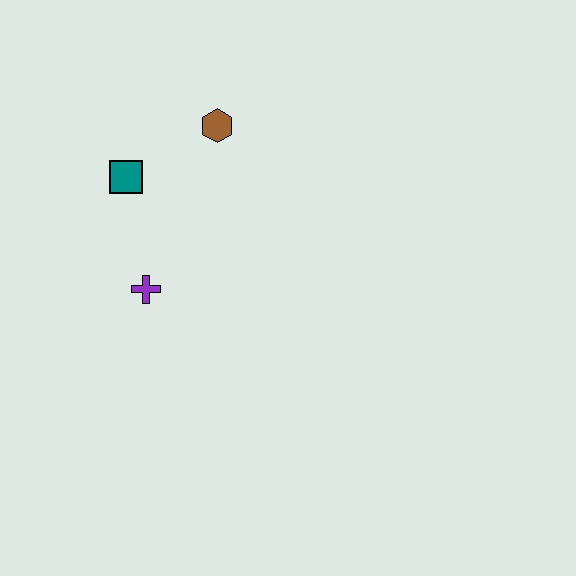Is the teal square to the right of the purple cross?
No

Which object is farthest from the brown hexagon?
The purple cross is farthest from the brown hexagon.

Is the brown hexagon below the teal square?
No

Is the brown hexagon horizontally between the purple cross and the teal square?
No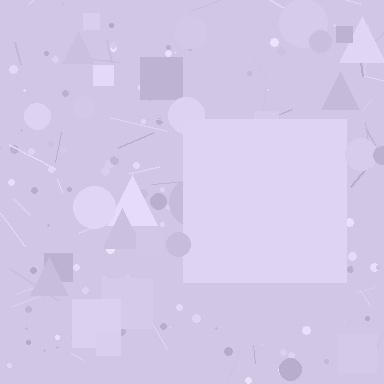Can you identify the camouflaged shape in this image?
The camouflaged shape is a square.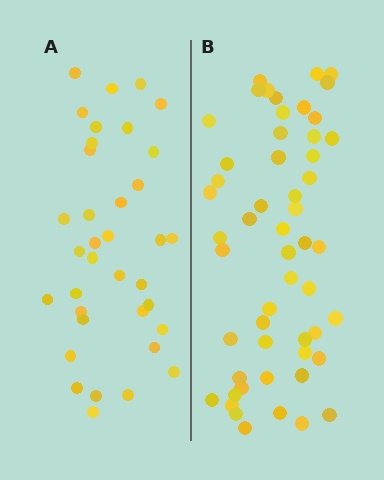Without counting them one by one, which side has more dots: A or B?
Region B (the right region) has more dots.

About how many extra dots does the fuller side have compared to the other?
Region B has approximately 15 more dots than region A.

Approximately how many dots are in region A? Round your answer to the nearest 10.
About 40 dots. (The exact count is 36, which rounds to 40.)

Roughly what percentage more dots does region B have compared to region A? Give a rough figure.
About 45% more.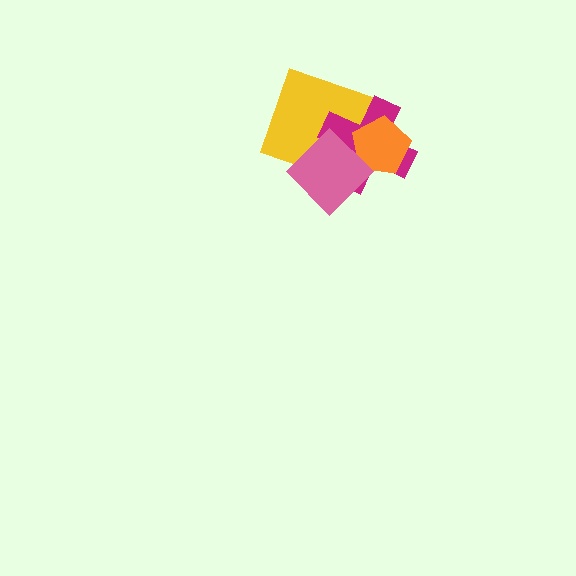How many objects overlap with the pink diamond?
3 objects overlap with the pink diamond.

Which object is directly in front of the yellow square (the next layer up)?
The magenta cross is directly in front of the yellow square.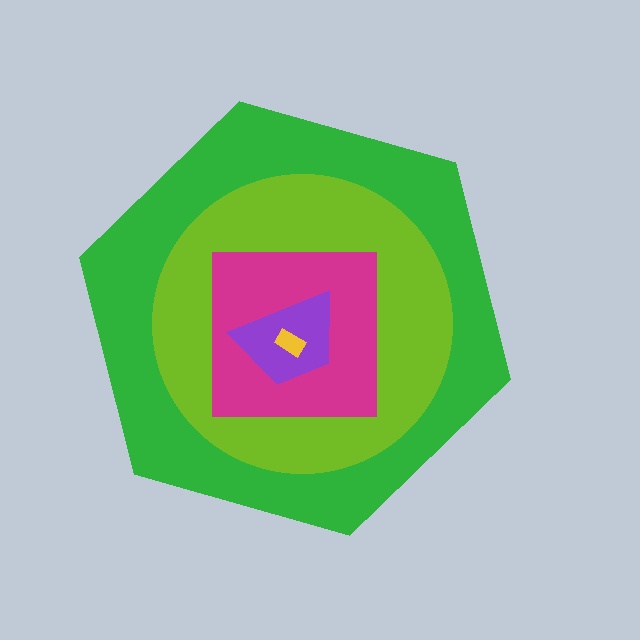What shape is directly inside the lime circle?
The magenta square.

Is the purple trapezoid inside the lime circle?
Yes.